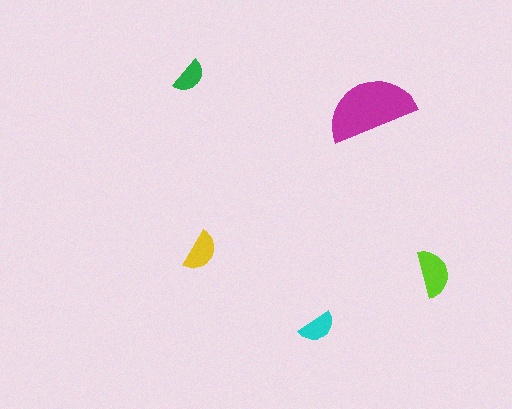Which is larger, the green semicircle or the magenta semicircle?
The magenta one.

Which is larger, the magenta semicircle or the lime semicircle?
The magenta one.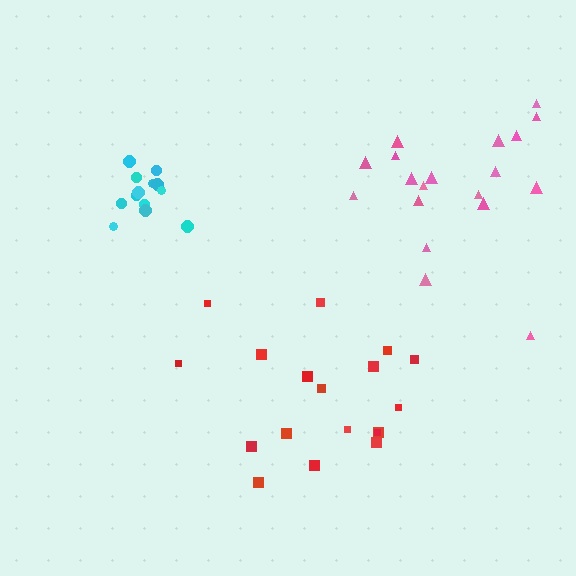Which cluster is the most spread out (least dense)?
Red.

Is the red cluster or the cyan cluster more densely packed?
Cyan.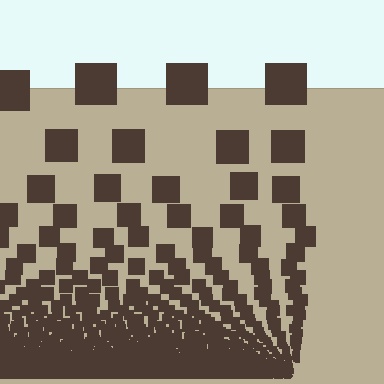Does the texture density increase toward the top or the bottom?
Density increases toward the bottom.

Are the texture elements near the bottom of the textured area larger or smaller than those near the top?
Smaller. The gradient is inverted — elements near the bottom are smaller and denser.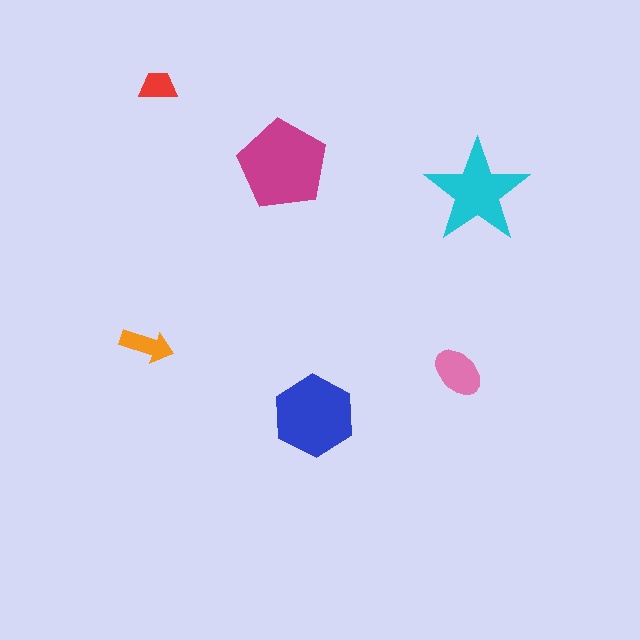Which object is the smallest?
The red trapezoid.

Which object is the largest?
The magenta pentagon.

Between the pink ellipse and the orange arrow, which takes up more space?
The pink ellipse.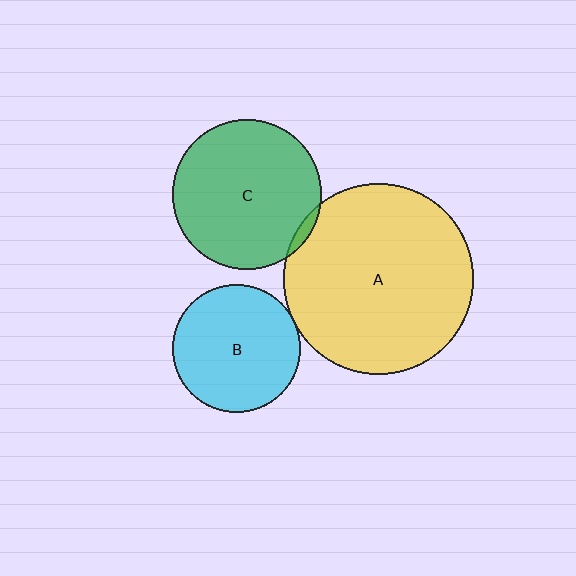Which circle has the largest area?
Circle A (yellow).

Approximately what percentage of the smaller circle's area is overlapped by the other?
Approximately 5%.